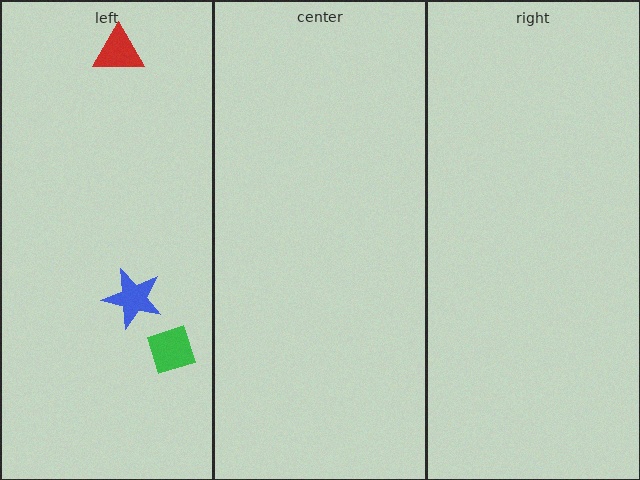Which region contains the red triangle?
The left region.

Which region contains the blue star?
The left region.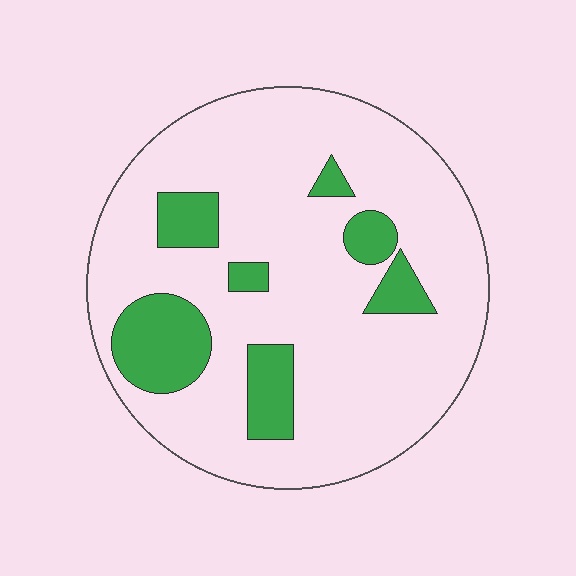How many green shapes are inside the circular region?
7.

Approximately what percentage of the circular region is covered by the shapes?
Approximately 20%.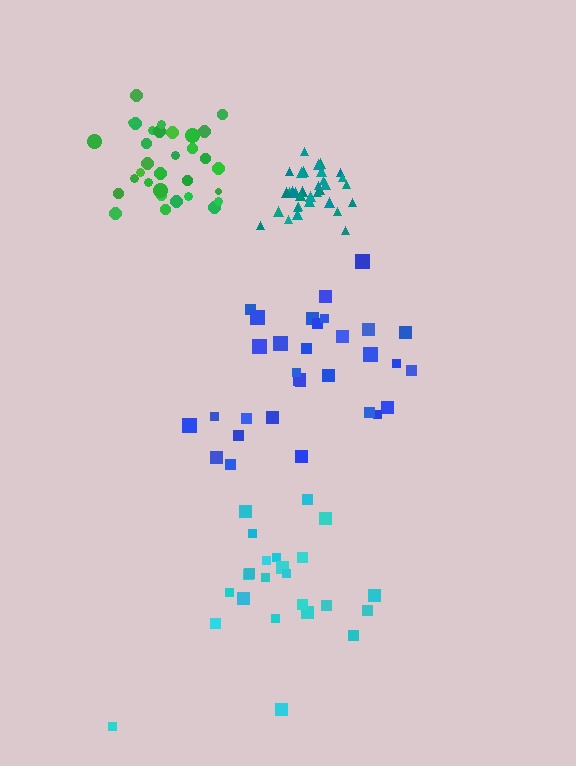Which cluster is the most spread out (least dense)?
Cyan.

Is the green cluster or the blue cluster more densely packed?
Green.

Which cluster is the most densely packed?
Teal.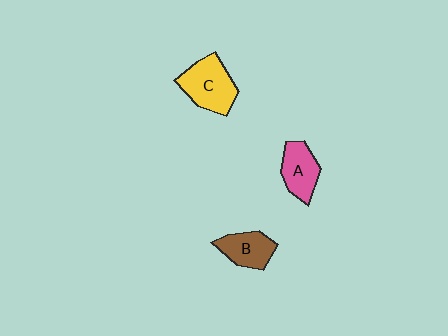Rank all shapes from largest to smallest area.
From largest to smallest: C (yellow), A (pink), B (brown).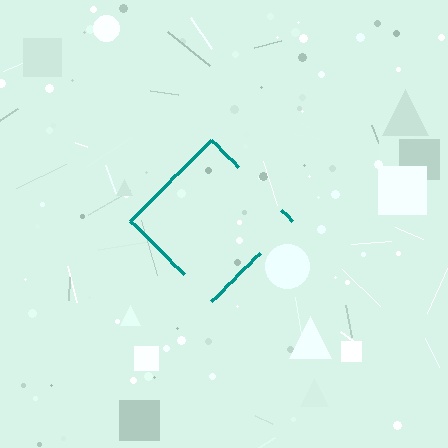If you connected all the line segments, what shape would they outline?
They would outline a diamond.